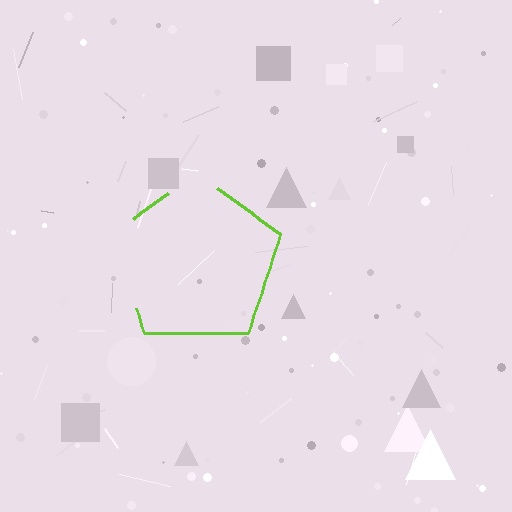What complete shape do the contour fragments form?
The contour fragments form a pentagon.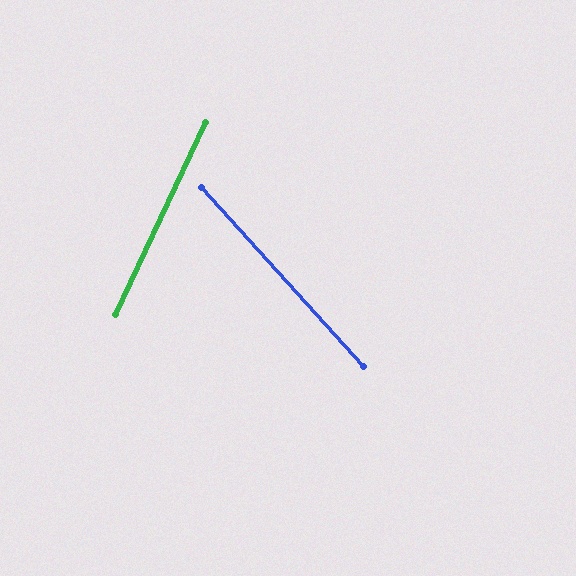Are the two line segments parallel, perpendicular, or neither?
Neither parallel nor perpendicular — they differ by about 67°.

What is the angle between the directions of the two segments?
Approximately 67 degrees.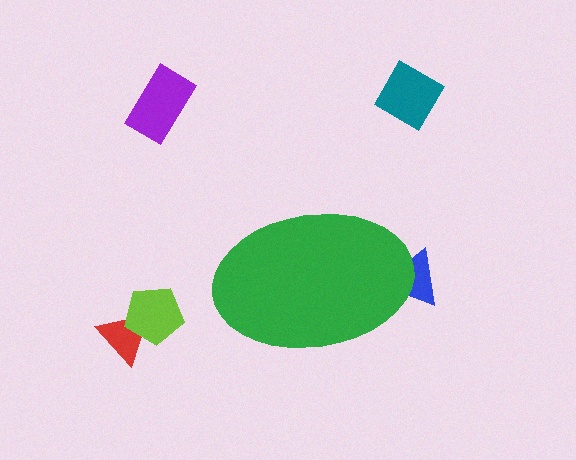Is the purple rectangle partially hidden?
No, the purple rectangle is fully visible.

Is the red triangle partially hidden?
No, the red triangle is fully visible.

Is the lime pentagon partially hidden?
No, the lime pentagon is fully visible.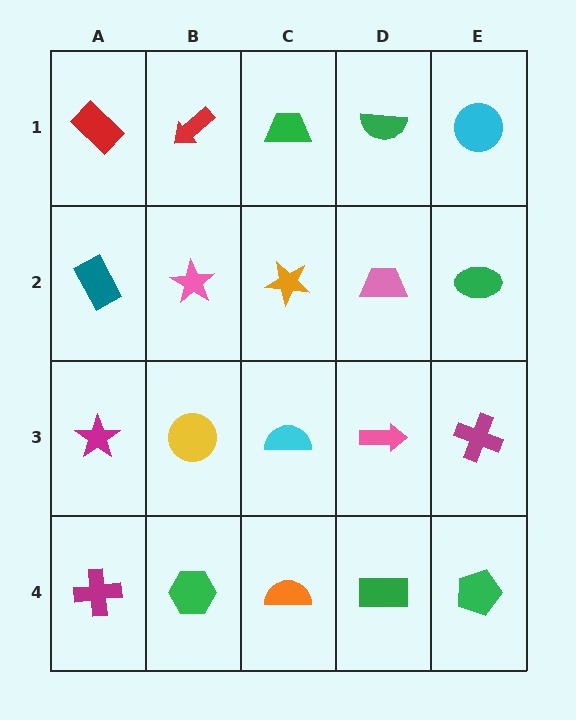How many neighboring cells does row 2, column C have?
4.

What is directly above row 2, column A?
A red rectangle.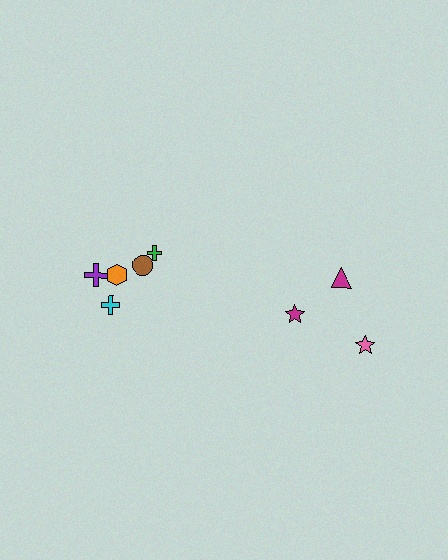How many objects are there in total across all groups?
There are 8 objects.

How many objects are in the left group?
There are 5 objects.